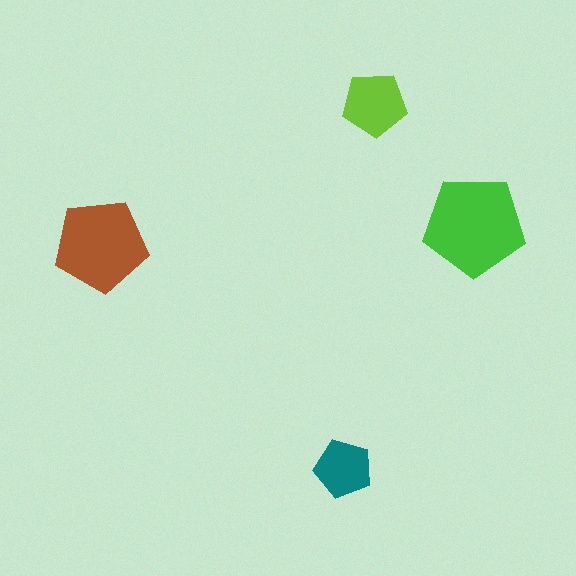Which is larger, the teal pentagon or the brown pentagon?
The brown one.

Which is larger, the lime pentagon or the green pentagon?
The green one.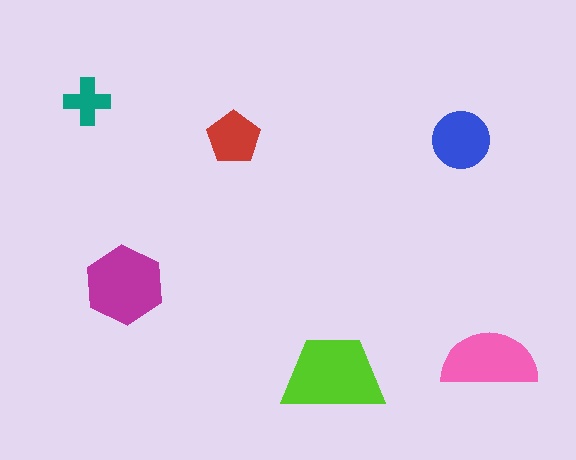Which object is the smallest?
The teal cross.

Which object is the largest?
The lime trapezoid.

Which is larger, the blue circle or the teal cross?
The blue circle.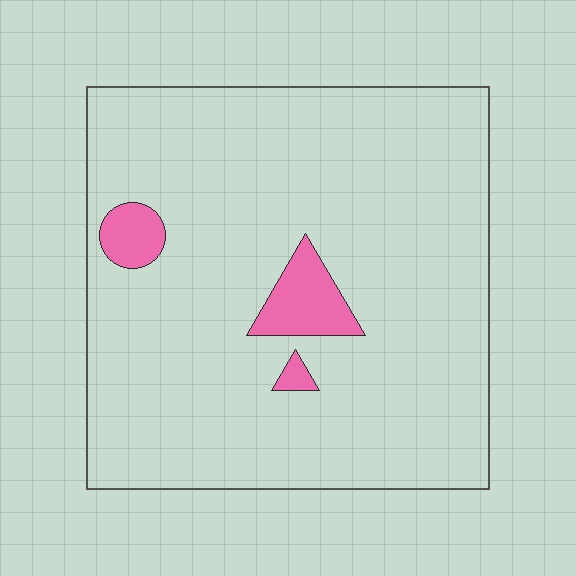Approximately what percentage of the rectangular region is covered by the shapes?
Approximately 5%.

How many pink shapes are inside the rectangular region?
3.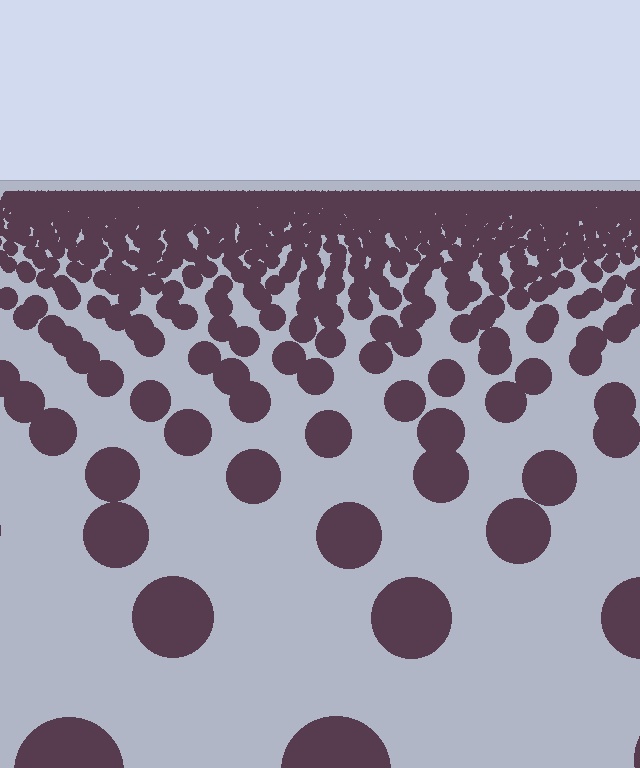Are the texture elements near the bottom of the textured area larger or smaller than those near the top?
Larger. Near the bottom, elements are closer to the viewer and appear at a bigger on-screen size.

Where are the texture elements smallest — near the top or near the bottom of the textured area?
Near the top.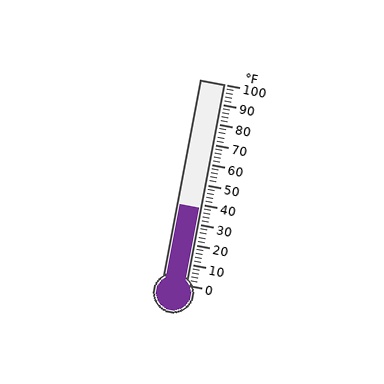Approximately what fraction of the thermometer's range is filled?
The thermometer is filled to approximately 40% of its range.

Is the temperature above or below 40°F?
The temperature is below 40°F.